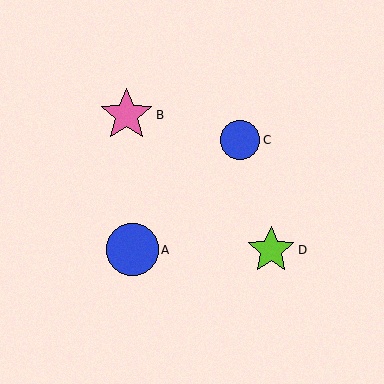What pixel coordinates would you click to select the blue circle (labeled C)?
Click at (240, 140) to select the blue circle C.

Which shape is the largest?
The pink star (labeled B) is the largest.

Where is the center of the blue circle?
The center of the blue circle is at (240, 140).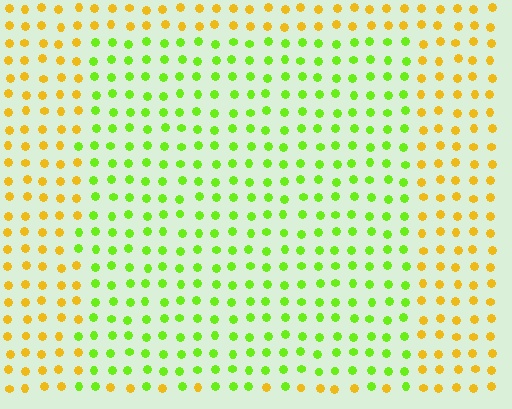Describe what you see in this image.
The image is filled with small yellow elements in a uniform arrangement. A rectangle-shaped region is visible where the elements are tinted to a slightly different hue, forming a subtle color boundary.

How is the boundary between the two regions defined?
The boundary is defined purely by a slight shift in hue (about 52 degrees). Spacing, size, and orientation are identical on both sides.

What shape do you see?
I see a rectangle.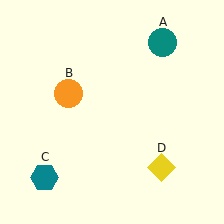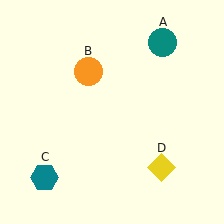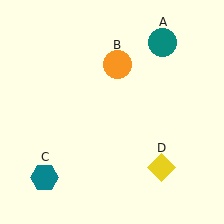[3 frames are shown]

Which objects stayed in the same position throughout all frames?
Teal circle (object A) and teal hexagon (object C) and yellow diamond (object D) remained stationary.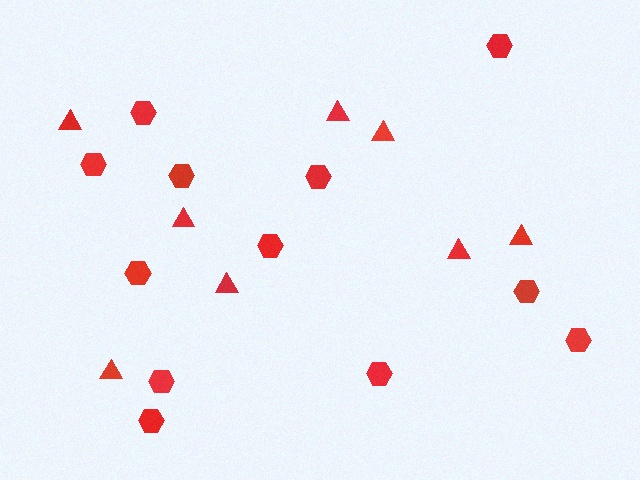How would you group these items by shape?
There are 2 groups: one group of triangles (8) and one group of hexagons (12).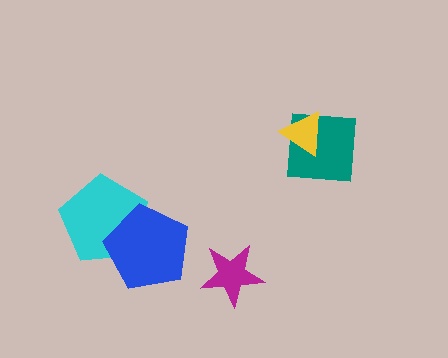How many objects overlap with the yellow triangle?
1 object overlaps with the yellow triangle.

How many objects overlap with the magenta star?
0 objects overlap with the magenta star.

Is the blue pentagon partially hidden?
No, no other shape covers it.